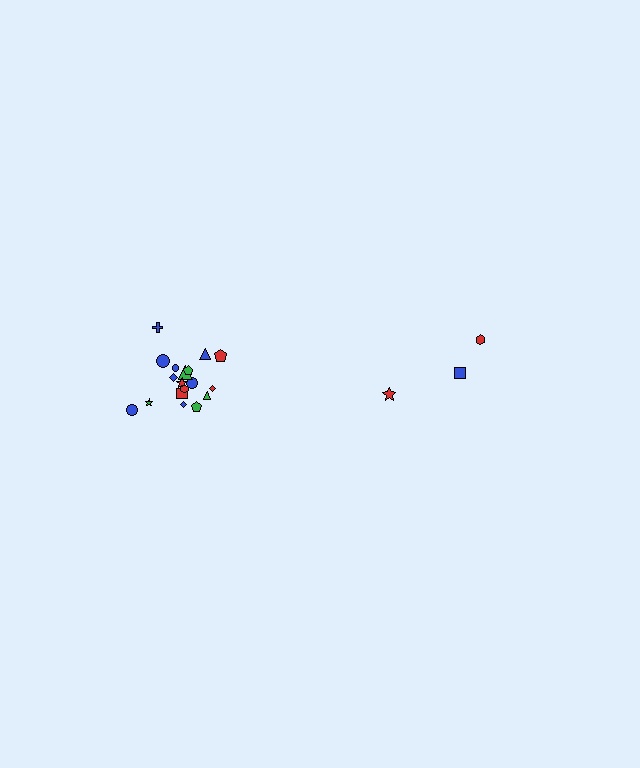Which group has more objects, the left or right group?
The left group.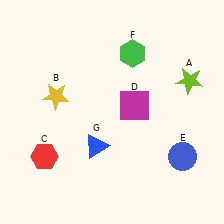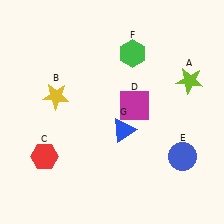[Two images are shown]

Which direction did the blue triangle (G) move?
The blue triangle (G) moved right.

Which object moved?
The blue triangle (G) moved right.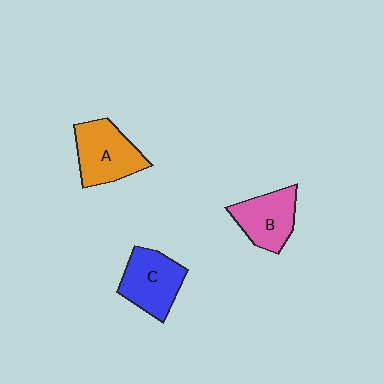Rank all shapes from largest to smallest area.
From largest to smallest: A (orange), C (blue), B (pink).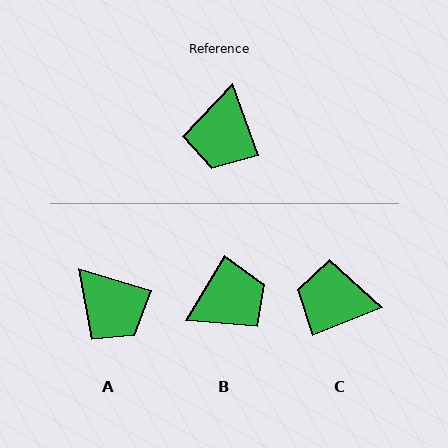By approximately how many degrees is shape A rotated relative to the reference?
Approximately 54 degrees counter-clockwise.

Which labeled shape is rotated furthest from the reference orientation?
B, about 129 degrees away.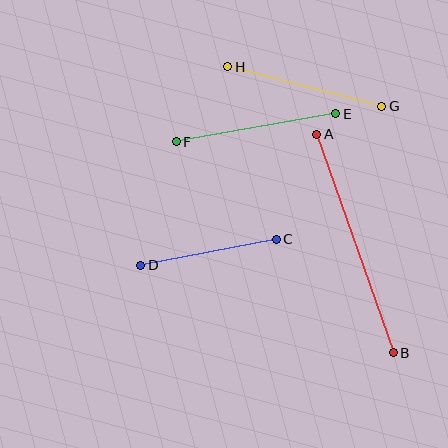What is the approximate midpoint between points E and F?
The midpoint is at approximately (256, 128) pixels.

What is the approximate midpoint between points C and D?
The midpoint is at approximately (208, 252) pixels.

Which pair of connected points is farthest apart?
Points A and B are farthest apart.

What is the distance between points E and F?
The distance is approximately 162 pixels.